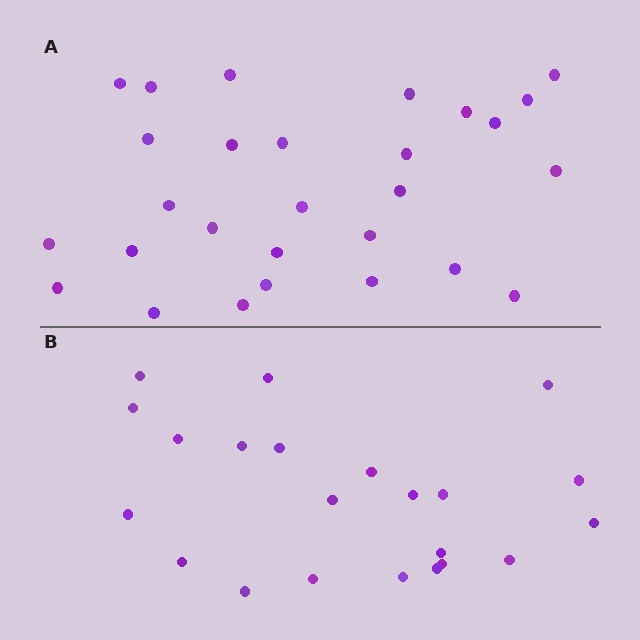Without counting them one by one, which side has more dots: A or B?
Region A (the top region) has more dots.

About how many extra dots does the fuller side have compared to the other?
Region A has about 6 more dots than region B.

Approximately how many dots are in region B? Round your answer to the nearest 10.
About 20 dots. (The exact count is 22, which rounds to 20.)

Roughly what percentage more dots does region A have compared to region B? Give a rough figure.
About 25% more.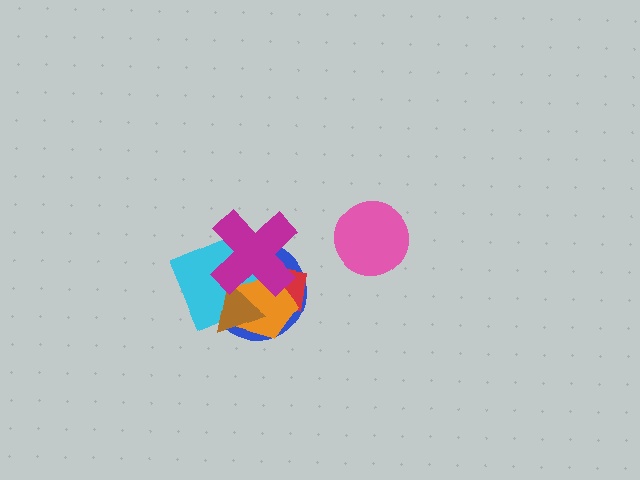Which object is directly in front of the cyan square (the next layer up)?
The orange pentagon is directly in front of the cyan square.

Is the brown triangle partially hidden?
Yes, it is partially covered by another shape.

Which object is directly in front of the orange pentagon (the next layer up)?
The brown triangle is directly in front of the orange pentagon.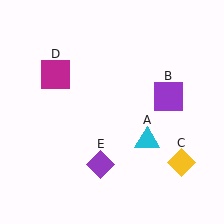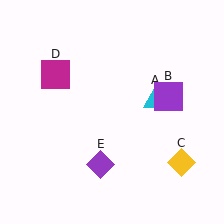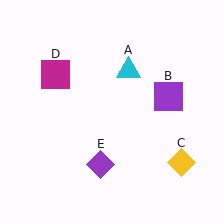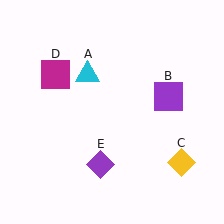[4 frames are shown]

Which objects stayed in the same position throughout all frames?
Purple square (object B) and yellow diamond (object C) and magenta square (object D) and purple diamond (object E) remained stationary.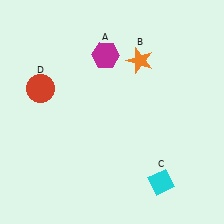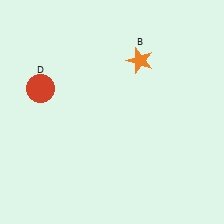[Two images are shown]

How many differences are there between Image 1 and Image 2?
There are 2 differences between the two images.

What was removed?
The magenta hexagon (A), the cyan diamond (C) were removed in Image 2.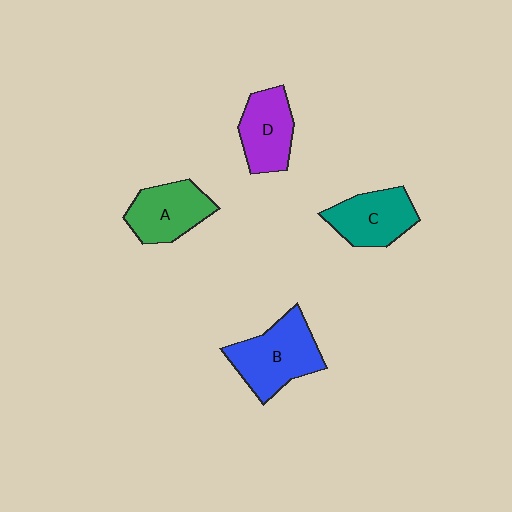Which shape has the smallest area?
Shape D (purple).